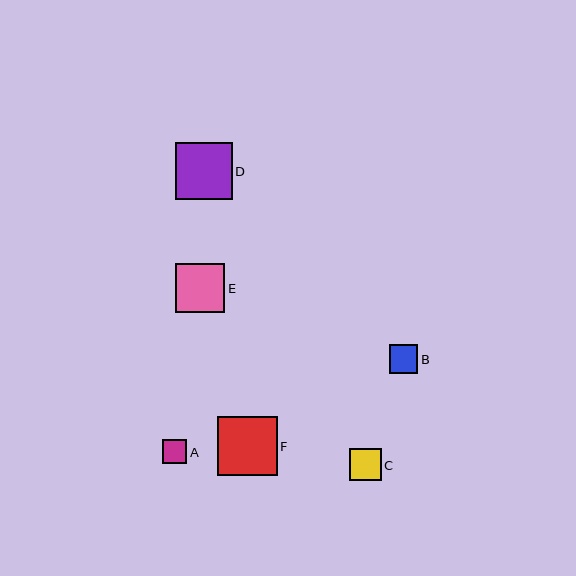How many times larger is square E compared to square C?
Square E is approximately 1.6 times the size of square C.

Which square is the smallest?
Square A is the smallest with a size of approximately 25 pixels.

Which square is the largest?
Square F is the largest with a size of approximately 59 pixels.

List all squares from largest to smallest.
From largest to smallest: F, D, E, C, B, A.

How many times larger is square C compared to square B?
Square C is approximately 1.1 times the size of square B.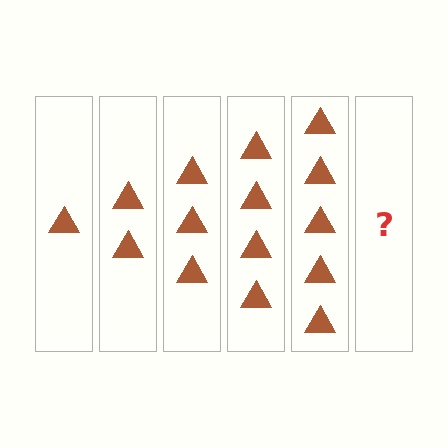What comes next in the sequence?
The next element should be 6 triangles.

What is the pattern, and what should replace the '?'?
The pattern is that each step adds one more triangle. The '?' should be 6 triangles.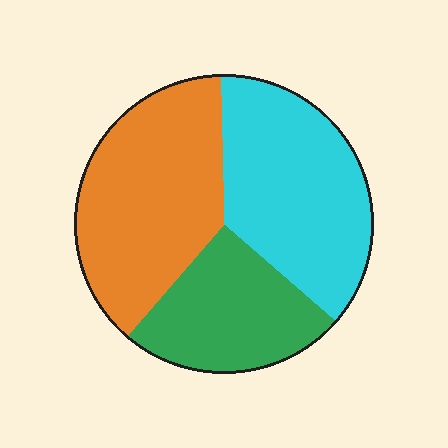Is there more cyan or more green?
Cyan.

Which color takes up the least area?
Green, at roughly 25%.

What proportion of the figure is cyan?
Cyan covers 37% of the figure.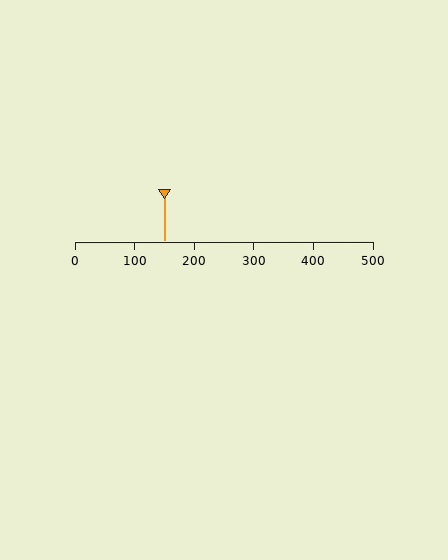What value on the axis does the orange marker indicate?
The marker indicates approximately 150.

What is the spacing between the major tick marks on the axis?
The major ticks are spaced 100 apart.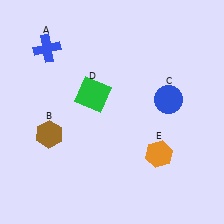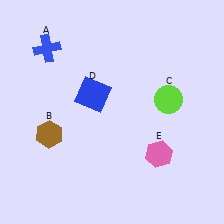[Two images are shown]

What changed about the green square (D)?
In Image 1, D is green. In Image 2, it changed to blue.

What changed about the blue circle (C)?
In Image 1, C is blue. In Image 2, it changed to lime.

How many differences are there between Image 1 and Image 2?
There are 3 differences between the two images.